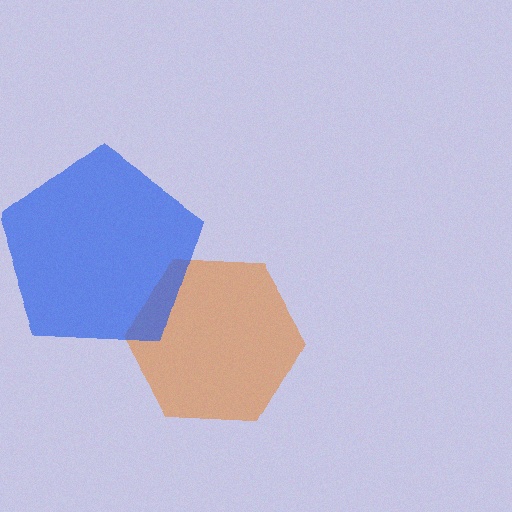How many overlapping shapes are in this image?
There are 2 overlapping shapes in the image.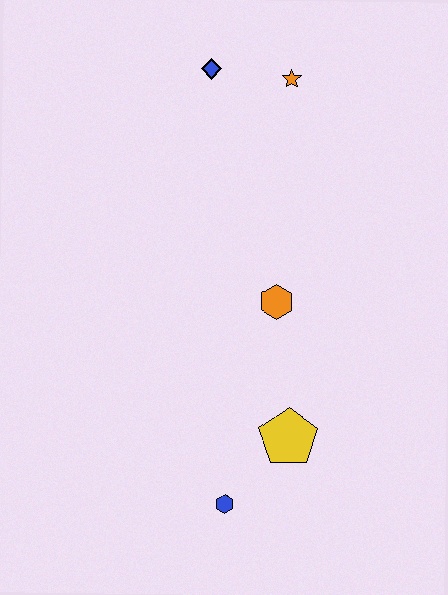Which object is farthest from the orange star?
The blue hexagon is farthest from the orange star.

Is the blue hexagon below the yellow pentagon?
Yes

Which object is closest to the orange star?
The blue diamond is closest to the orange star.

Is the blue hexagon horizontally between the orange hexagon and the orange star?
No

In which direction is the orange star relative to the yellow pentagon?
The orange star is above the yellow pentagon.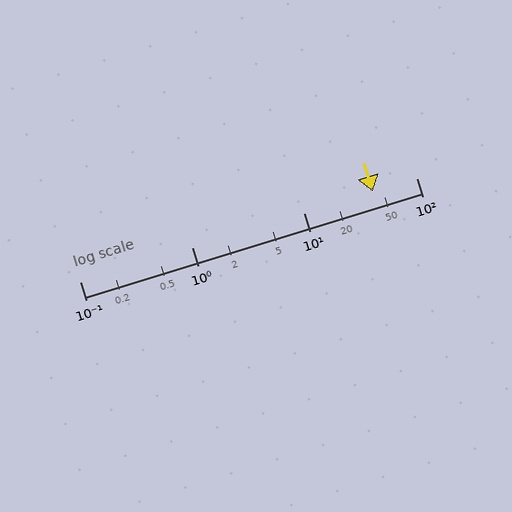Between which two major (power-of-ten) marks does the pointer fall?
The pointer is between 10 and 100.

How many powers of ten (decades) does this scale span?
The scale spans 3 decades, from 0.1 to 100.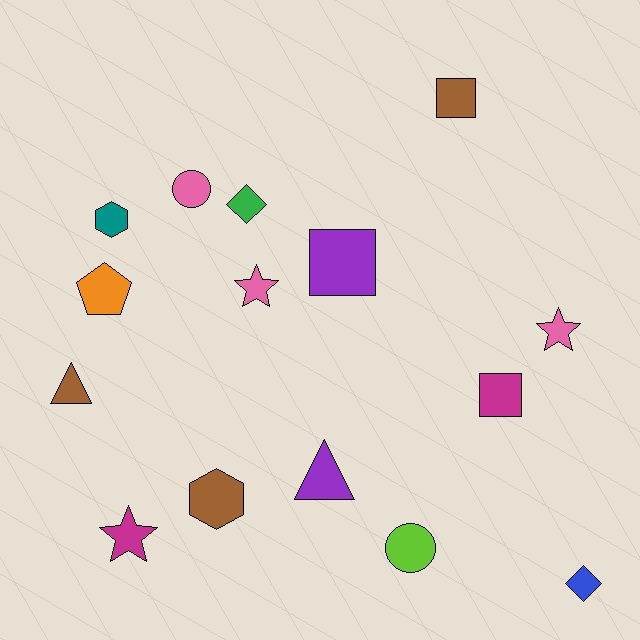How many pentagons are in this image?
There is 1 pentagon.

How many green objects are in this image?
There is 1 green object.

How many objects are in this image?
There are 15 objects.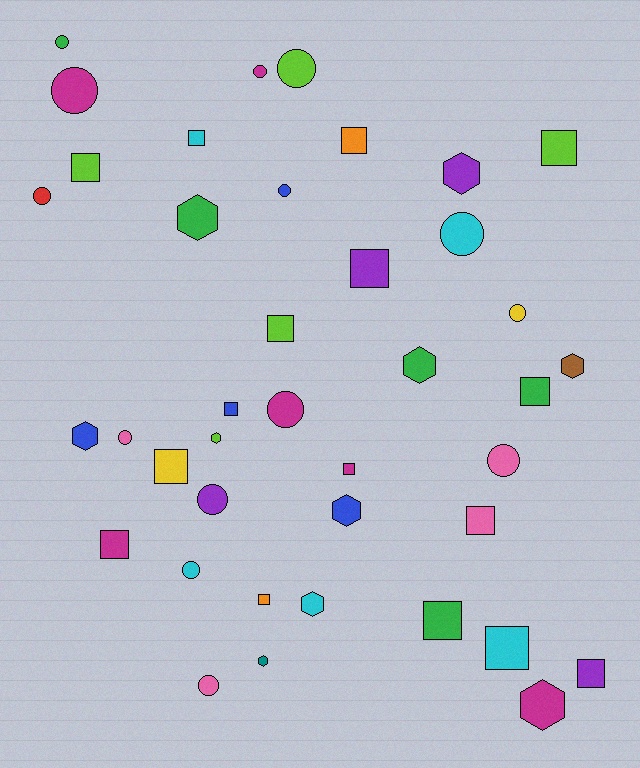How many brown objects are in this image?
There is 1 brown object.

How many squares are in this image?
There are 16 squares.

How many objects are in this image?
There are 40 objects.